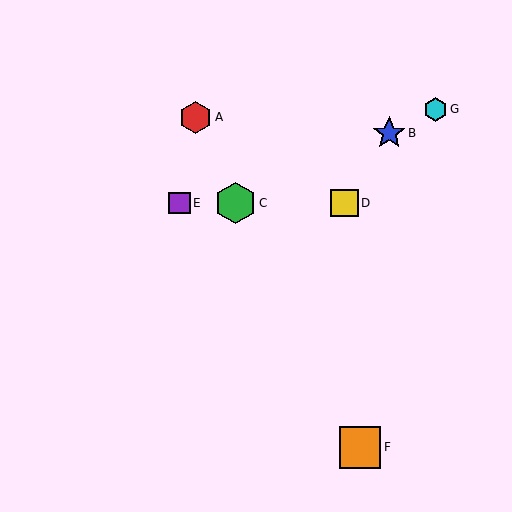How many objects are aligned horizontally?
3 objects (C, D, E) are aligned horizontally.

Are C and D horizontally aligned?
Yes, both are at y≈203.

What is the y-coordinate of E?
Object E is at y≈203.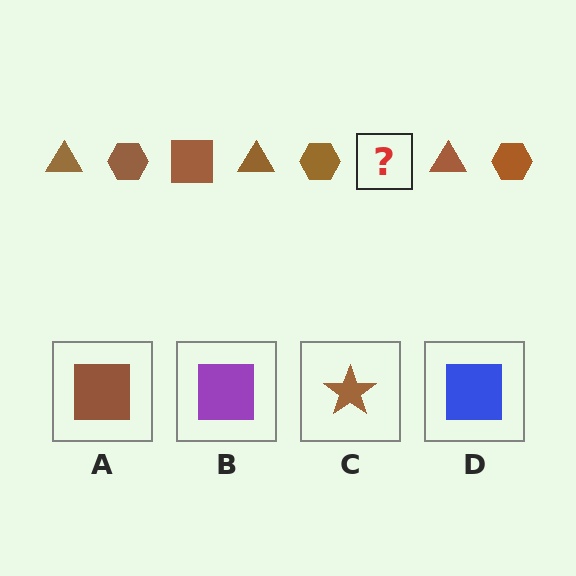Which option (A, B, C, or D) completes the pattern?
A.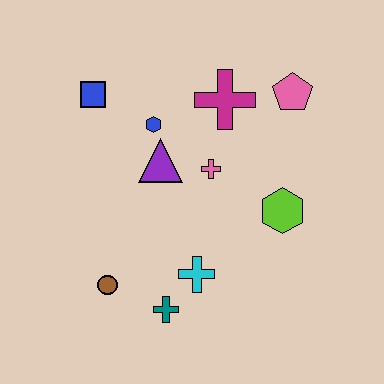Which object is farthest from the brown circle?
The pink pentagon is farthest from the brown circle.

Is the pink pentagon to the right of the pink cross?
Yes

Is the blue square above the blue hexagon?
Yes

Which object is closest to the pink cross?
The purple triangle is closest to the pink cross.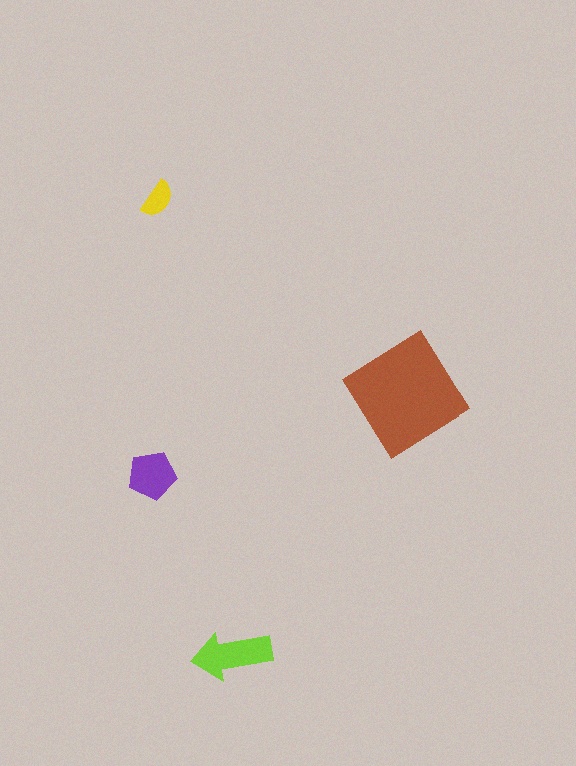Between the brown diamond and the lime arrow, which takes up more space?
The brown diamond.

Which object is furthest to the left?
The purple pentagon is leftmost.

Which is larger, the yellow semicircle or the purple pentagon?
The purple pentagon.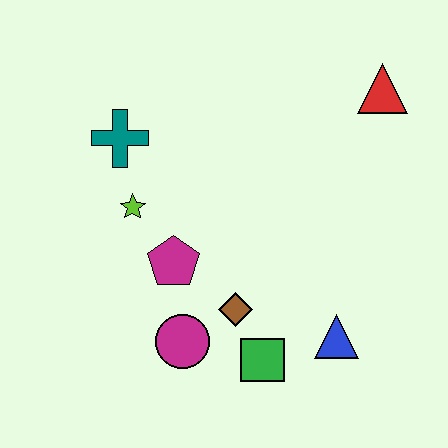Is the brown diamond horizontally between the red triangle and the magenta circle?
Yes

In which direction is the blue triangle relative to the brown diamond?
The blue triangle is to the right of the brown diamond.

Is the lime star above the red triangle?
No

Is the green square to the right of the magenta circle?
Yes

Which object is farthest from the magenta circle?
The red triangle is farthest from the magenta circle.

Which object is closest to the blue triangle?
The green square is closest to the blue triangle.